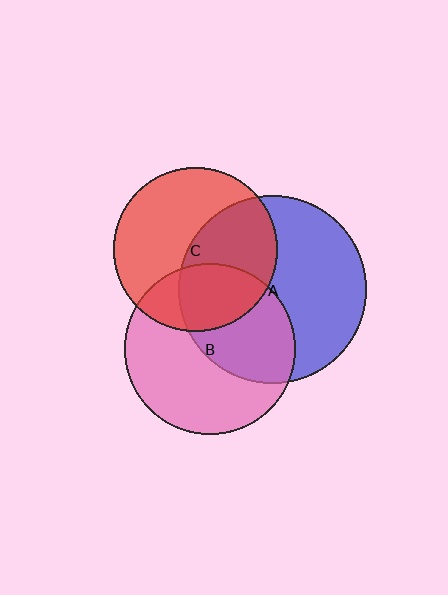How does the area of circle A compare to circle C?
Approximately 1.3 times.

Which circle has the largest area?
Circle A (blue).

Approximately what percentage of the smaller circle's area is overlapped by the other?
Approximately 45%.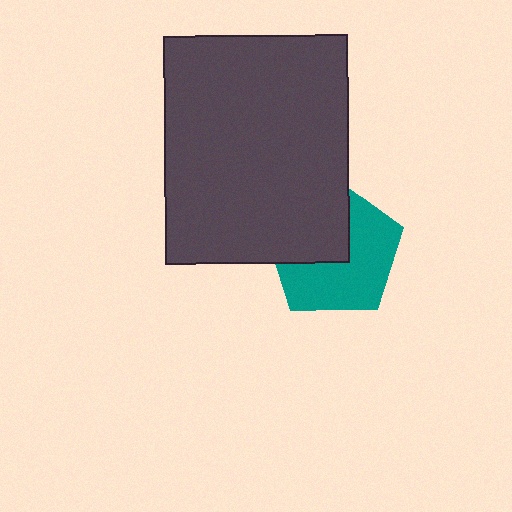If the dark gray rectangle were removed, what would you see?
You would see the complete teal pentagon.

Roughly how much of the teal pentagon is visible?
About half of it is visible (roughly 59%).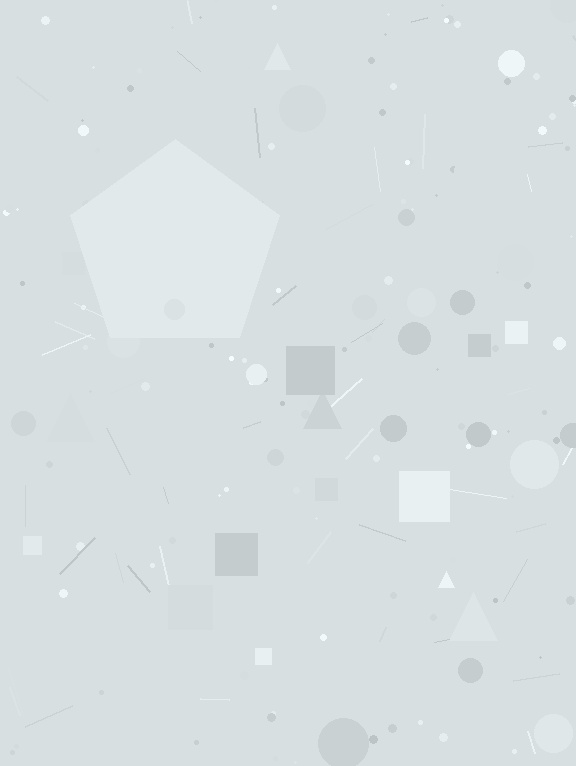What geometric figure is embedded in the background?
A pentagon is embedded in the background.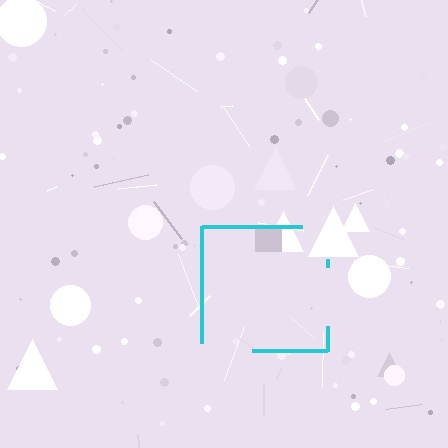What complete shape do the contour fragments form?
The contour fragments form a square.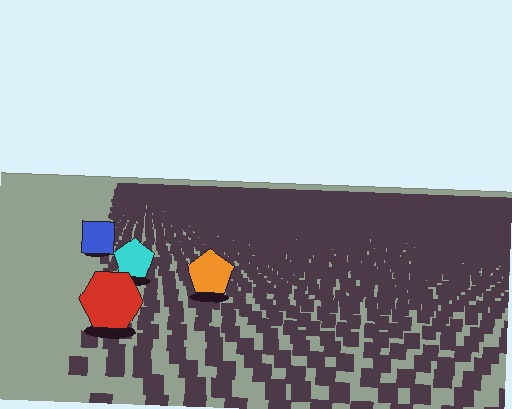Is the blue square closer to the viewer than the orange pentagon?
No. The orange pentagon is closer — you can tell from the texture gradient: the ground texture is coarser near it.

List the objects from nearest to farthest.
From nearest to farthest: the red hexagon, the orange pentagon, the cyan pentagon, the blue square.